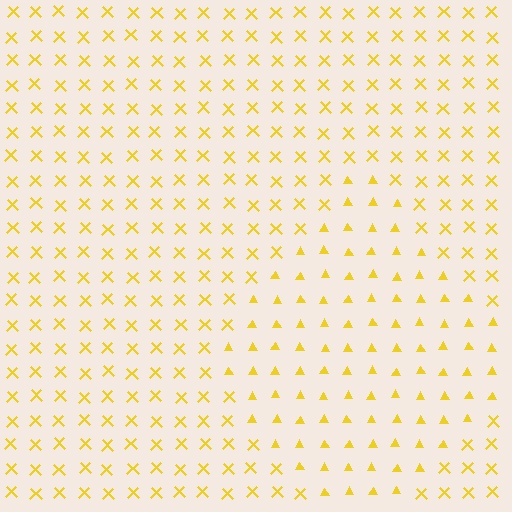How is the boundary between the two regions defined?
The boundary is defined by a change in element shape: triangles inside vs. X marks outside. All elements share the same color and spacing.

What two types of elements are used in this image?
The image uses triangles inside the diamond region and X marks outside it.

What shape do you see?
I see a diamond.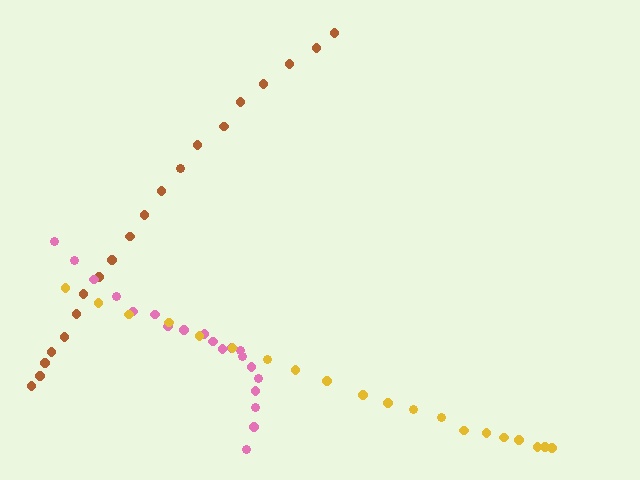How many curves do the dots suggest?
There are 3 distinct paths.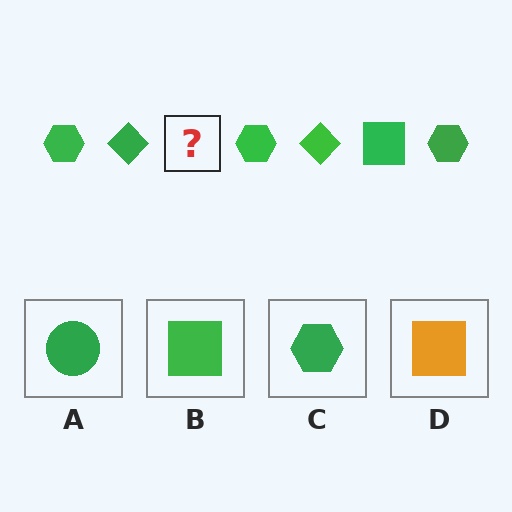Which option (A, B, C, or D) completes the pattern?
B.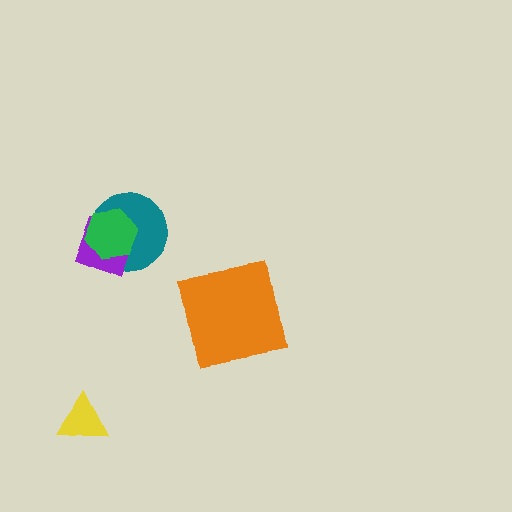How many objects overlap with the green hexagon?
2 objects overlap with the green hexagon.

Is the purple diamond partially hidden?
Yes, it is partially covered by another shape.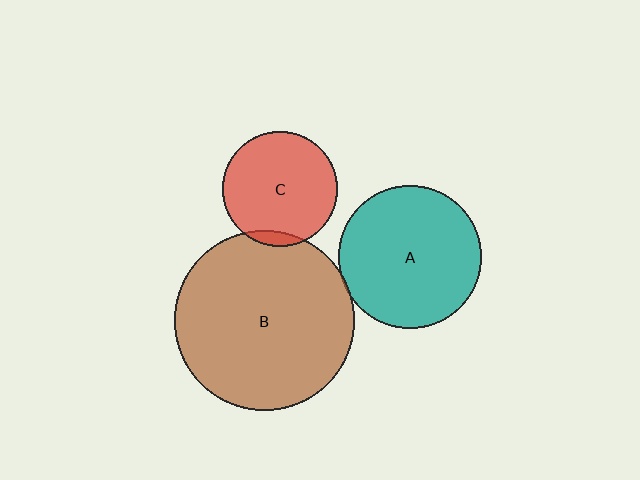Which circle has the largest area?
Circle B (brown).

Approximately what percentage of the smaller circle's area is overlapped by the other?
Approximately 5%.